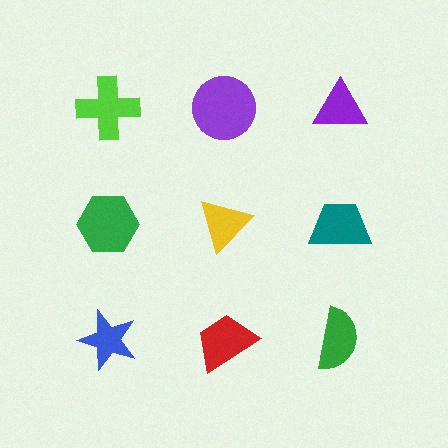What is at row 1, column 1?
A lime cross.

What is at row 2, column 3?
A teal trapezoid.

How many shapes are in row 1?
3 shapes.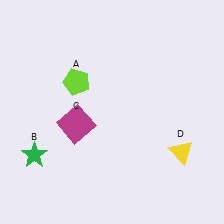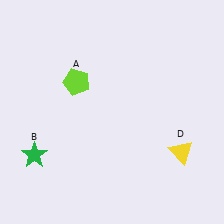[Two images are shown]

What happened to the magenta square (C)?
The magenta square (C) was removed in Image 2. It was in the bottom-left area of Image 1.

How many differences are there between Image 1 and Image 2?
There is 1 difference between the two images.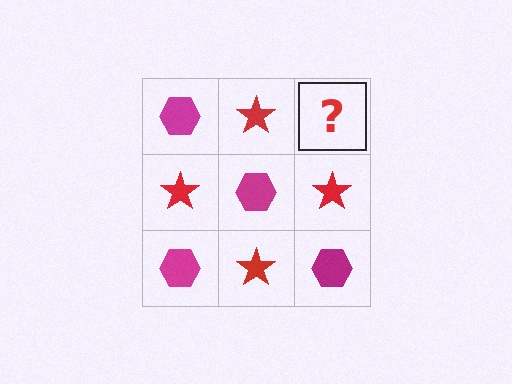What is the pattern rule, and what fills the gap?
The rule is that it alternates magenta hexagon and red star in a checkerboard pattern. The gap should be filled with a magenta hexagon.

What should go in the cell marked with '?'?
The missing cell should contain a magenta hexagon.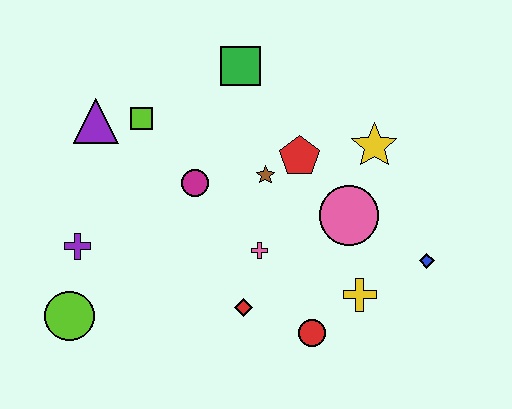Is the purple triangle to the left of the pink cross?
Yes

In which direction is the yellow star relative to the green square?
The yellow star is to the right of the green square.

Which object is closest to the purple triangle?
The lime square is closest to the purple triangle.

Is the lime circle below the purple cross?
Yes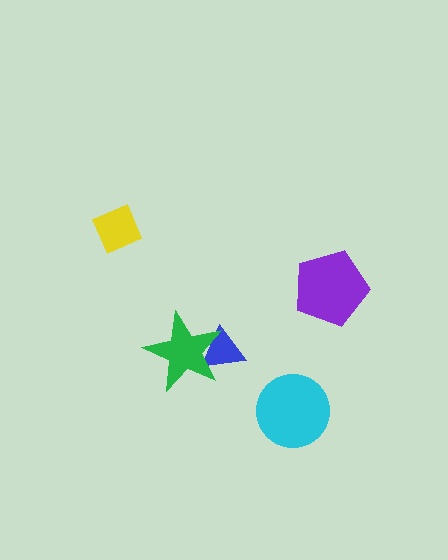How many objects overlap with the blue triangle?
1 object overlaps with the blue triangle.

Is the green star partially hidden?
No, no other shape covers it.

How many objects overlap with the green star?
1 object overlaps with the green star.